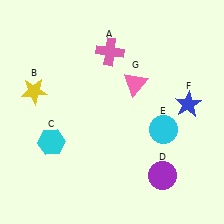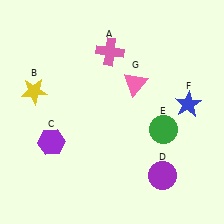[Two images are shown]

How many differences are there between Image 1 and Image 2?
There are 2 differences between the two images.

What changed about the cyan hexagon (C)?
In Image 1, C is cyan. In Image 2, it changed to purple.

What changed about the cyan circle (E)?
In Image 1, E is cyan. In Image 2, it changed to green.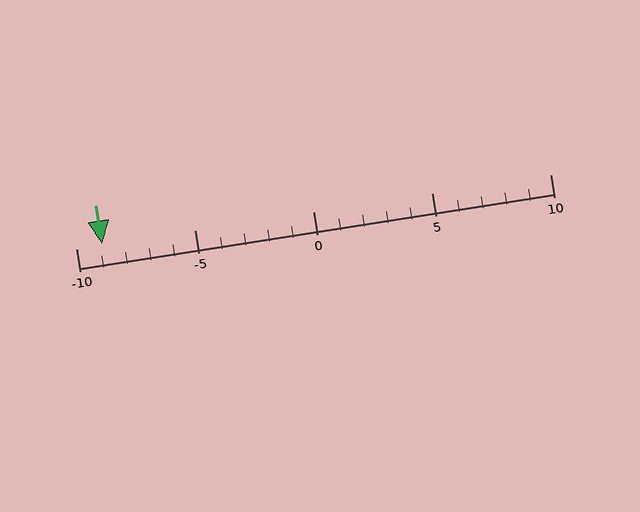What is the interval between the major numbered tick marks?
The major tick marks are spaced 5 units apart.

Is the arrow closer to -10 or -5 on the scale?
The arrow is closer to -10.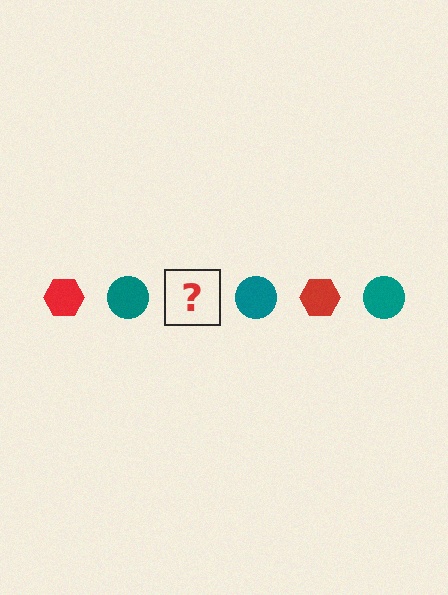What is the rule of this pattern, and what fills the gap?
The rule is that the pattern alternates between red hexagon and teal circle. The gap should be filled with a red hexagon.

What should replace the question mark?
The question mark should be replaced with a red hexagon.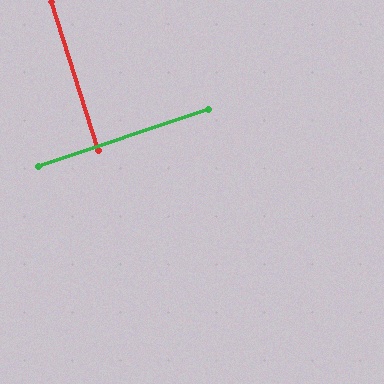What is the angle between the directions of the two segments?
Approximately 89 degrees.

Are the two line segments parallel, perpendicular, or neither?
Perpendicular — they meet at approximately 89°.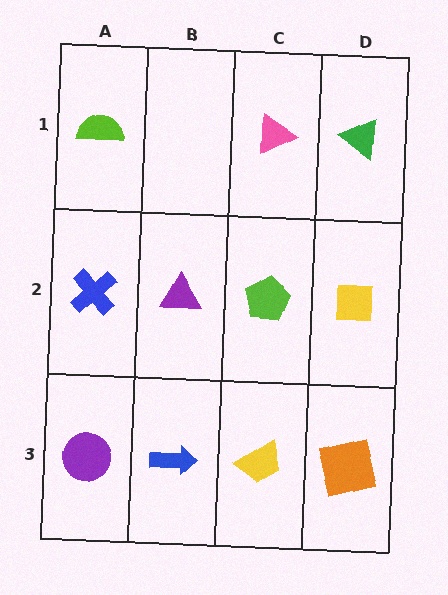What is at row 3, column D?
An orange square.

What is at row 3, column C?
A yellow trapezoid.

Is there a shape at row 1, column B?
No, that cell is empty.